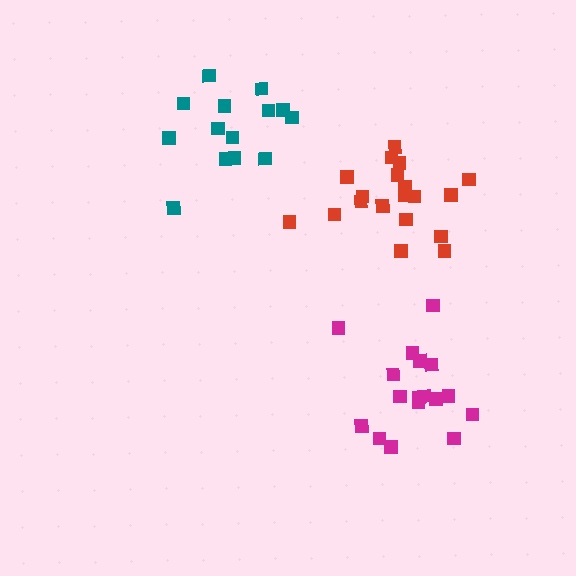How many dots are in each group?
Group 1: 19 dots, Group 2: 17 dots, Group 3: 14 dots (50 total).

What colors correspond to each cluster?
The clusters are colored: red, magenta, teal.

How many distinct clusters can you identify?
There are 3 distinct clusters.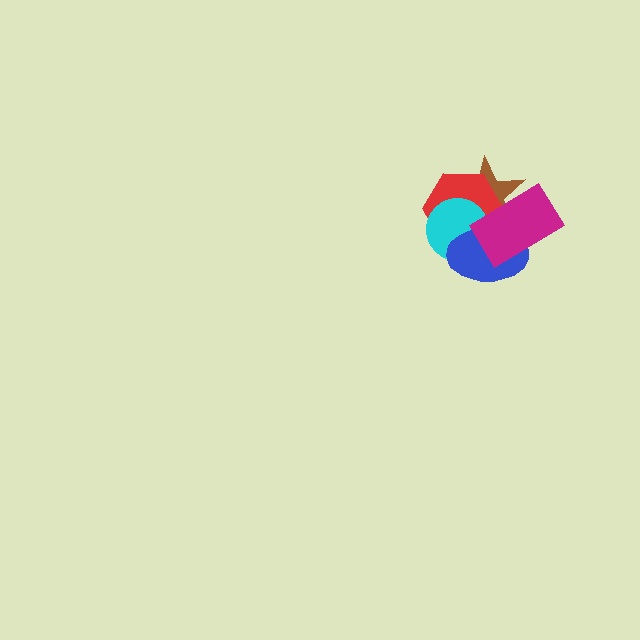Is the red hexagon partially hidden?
Yes, it is partially covered by another shape.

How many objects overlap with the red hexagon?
4 objects overlap with the red hexagon.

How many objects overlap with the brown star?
4 objects overlap with the brown star.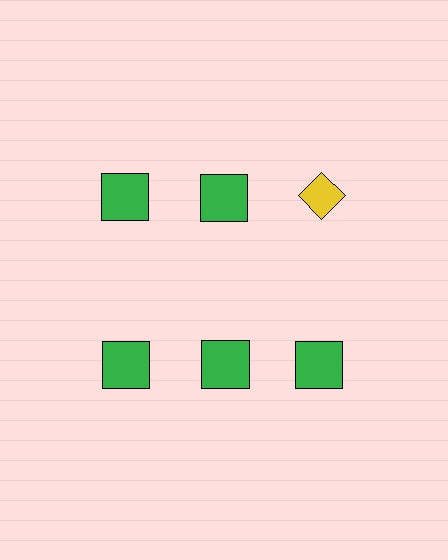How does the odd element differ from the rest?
It differs in both color (yellow instead of green) and shape (diamond instead of square).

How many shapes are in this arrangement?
There are 6 shapes arranged in a grid pattern.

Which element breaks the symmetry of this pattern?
The yellow diamond in the top row, center column breaks the symmetry. All other shapes are green squares.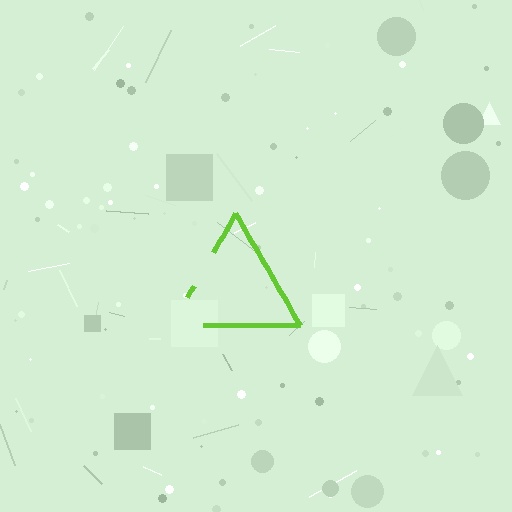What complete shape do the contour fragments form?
The contour fragments form a triangle.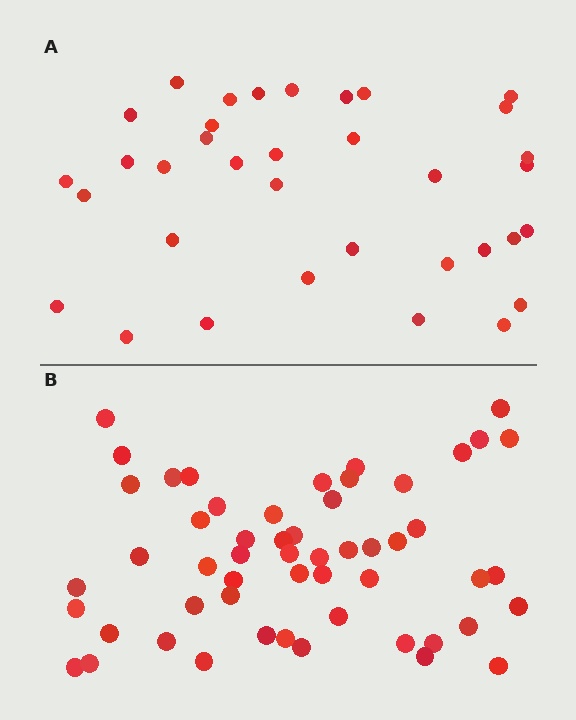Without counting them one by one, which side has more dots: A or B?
Region B (the bottom region) has more dots.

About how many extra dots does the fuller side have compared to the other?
Region B has approximately 20 more dots than region A.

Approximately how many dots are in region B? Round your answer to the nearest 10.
About 50 dots. (The exact count is 54, which rounds to 50.)